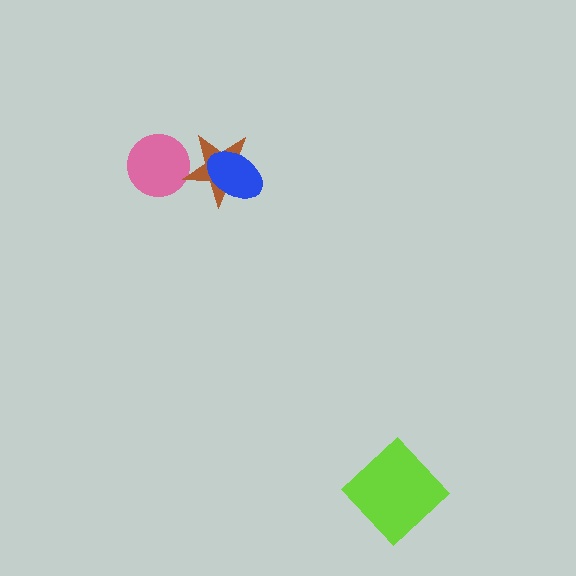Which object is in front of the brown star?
The blue ellipse is in front of the brown star.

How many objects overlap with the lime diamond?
0 objects overlap with the lime diamond.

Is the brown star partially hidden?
Yes, it is partially covered by another shape.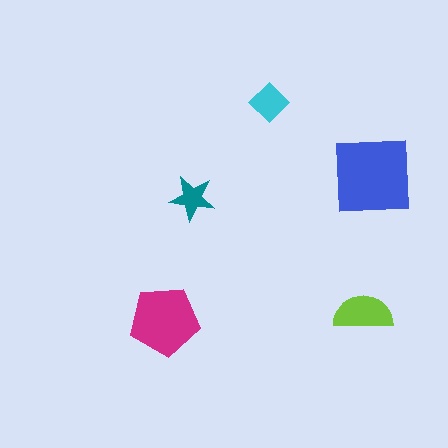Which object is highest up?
The cyan diamond is topmost.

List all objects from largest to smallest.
The blue square, the magenta pentagon, the lime semicircle, the cyan diamond, the teal star.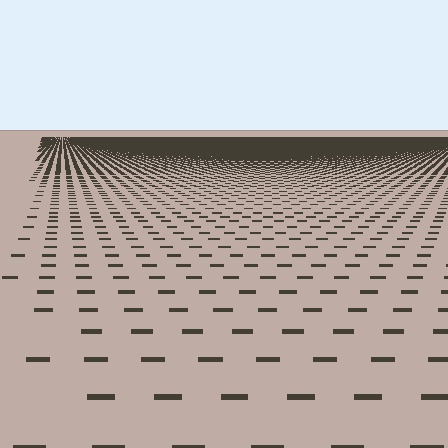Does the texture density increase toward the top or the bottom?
Density increases toward the top.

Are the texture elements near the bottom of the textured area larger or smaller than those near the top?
Larger. Near the bottom, elements are closer to the viewer and appear at a bigger on-screen size.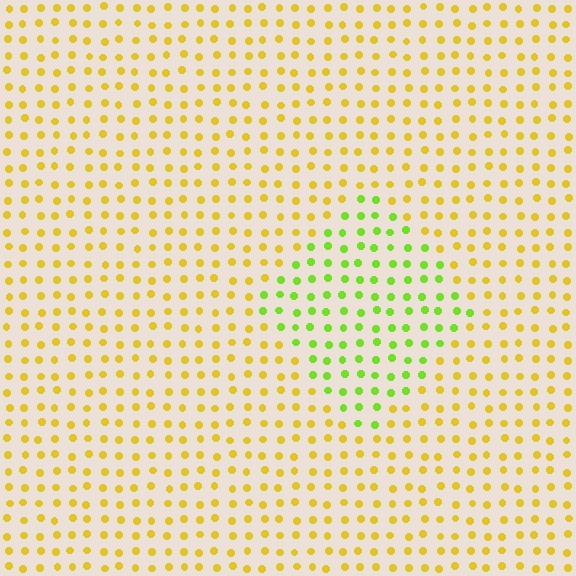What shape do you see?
I see a diamond.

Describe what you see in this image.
The image is filled with small yellow elements in a uniform arrangement. A diamond-shaped region is visible where the elements are tinted to a slightly different hue, forming a subtle color boundary.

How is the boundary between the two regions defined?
The boundary is defined purely by a slight shift in hue (about 45 degrees). Spacing, size, and orientation are identical on both sides.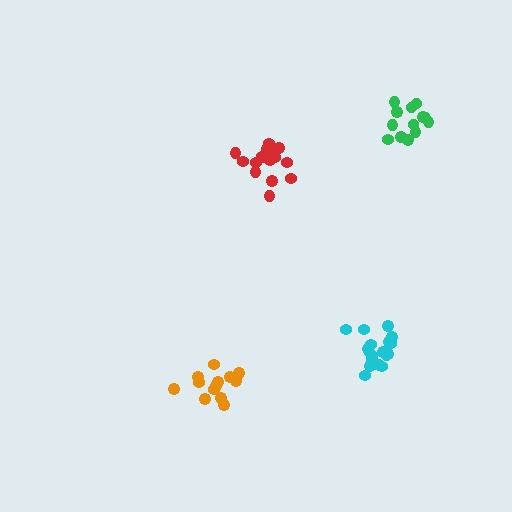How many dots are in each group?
Group 1: 13 dots, Group 2: 14 dots, Group 3: 17 dots, Group 4: 18 dots (62 total).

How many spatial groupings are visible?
There are 4 spatial groupings.